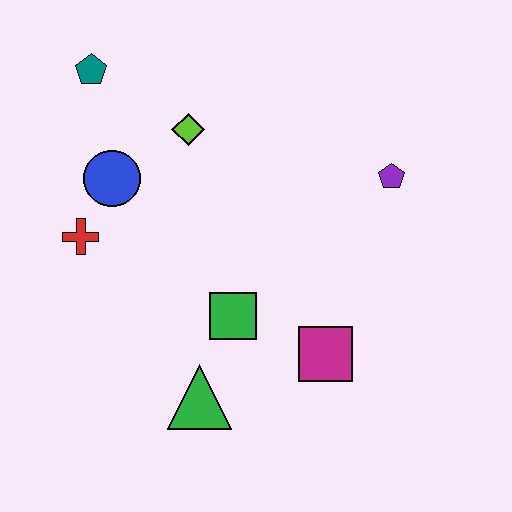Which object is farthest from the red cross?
The purple pentagon is farthest from the red cross.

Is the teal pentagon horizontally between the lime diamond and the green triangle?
No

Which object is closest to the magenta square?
The green square is closest to the magenta square.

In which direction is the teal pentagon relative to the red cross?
The teal pentagon is above the red cross.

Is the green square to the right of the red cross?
Yes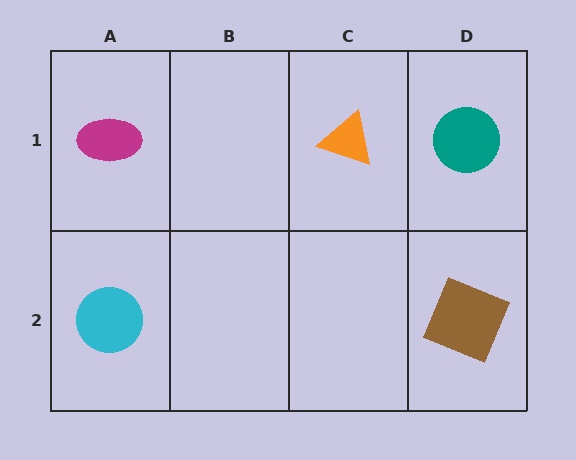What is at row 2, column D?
A brown square.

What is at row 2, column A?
A cyan circle.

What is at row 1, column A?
A magenta ellipse.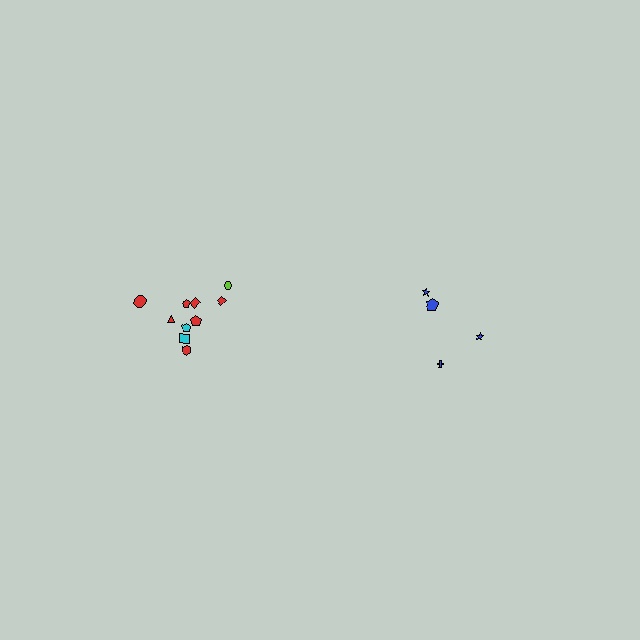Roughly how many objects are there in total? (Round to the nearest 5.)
Roughly 15 objects in total.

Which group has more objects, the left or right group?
The left group.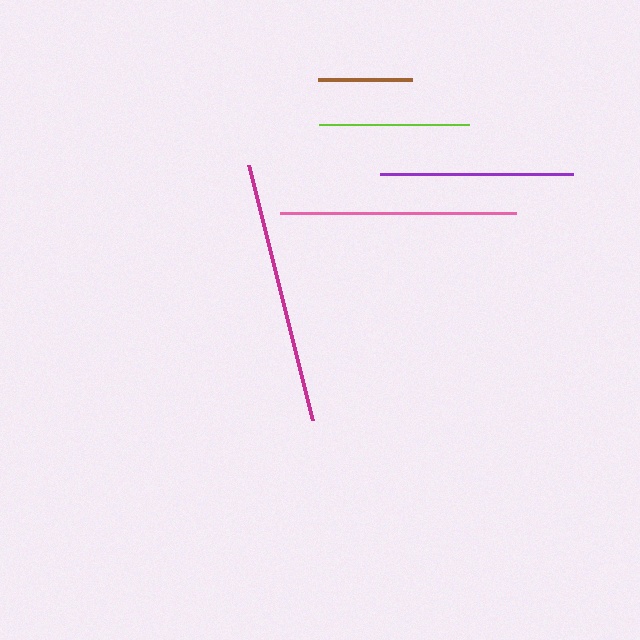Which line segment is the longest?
The magenta line is the longest at approximately 263 pixels.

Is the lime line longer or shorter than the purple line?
The purple line is longer than the lime line.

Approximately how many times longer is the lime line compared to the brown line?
The lime line is approximately 1.6 times the length of the brown line.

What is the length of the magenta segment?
The magenta segment is approximately 263 pixels long.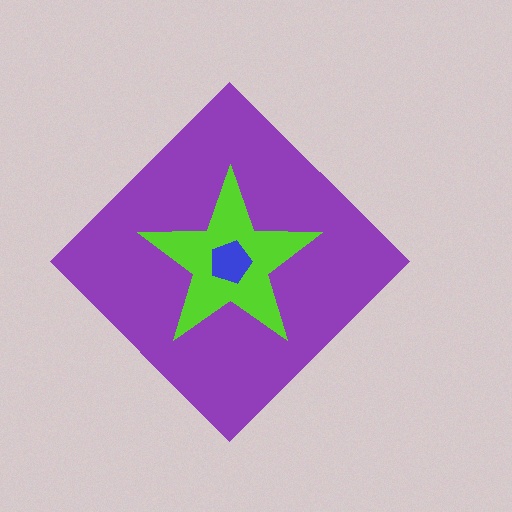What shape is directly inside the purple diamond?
The lime star.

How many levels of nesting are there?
3.